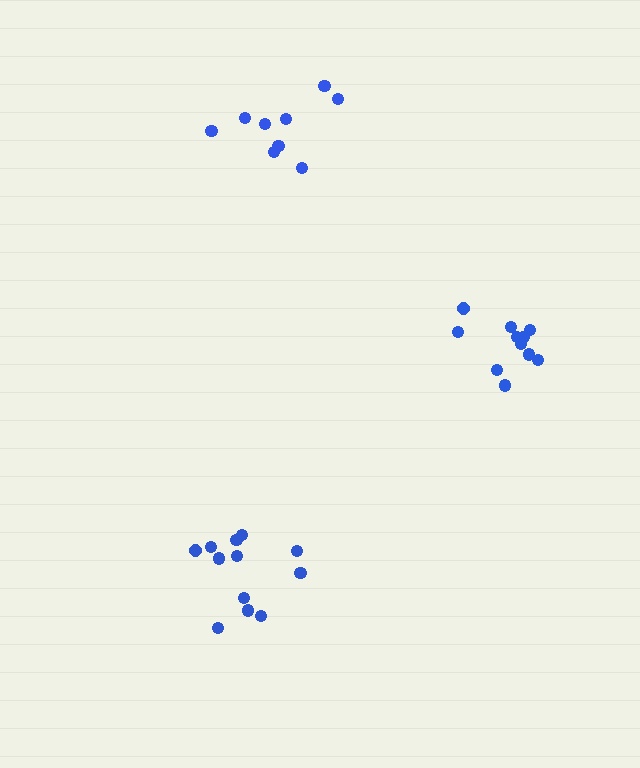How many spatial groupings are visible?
There are 3 spatial groupings.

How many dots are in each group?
Group 1: 11 dots, Group 2: 9 dots, Group 3: 12 dots (32 total).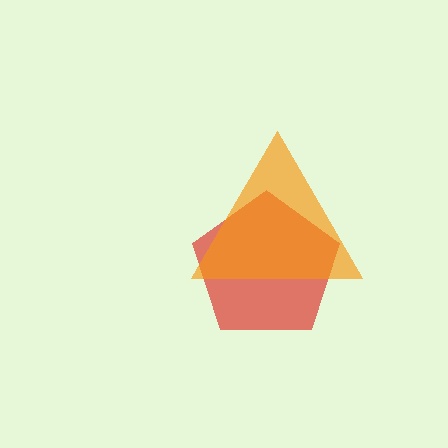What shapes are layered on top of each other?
The layered shapes are: a red pentagon, an orange triangle.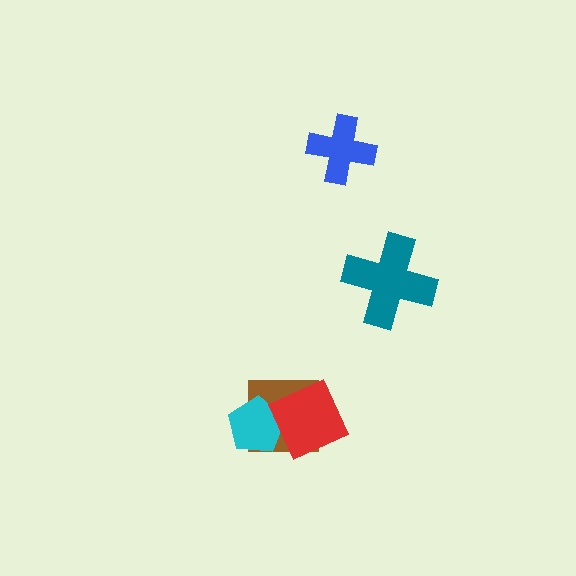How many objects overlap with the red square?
2 objects overlap with the red square.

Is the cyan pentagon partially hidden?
Yes, it is partially covered by another shape.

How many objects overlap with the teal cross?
0 objects overlap with the teal cross.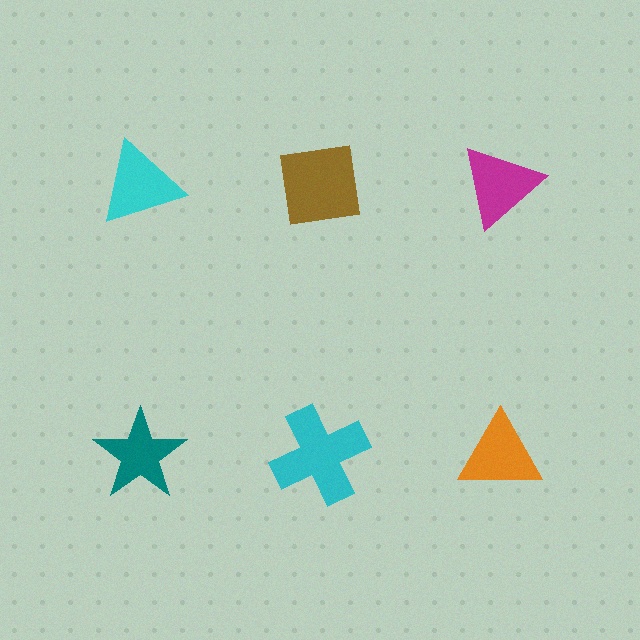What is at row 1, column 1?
A cyan triangle.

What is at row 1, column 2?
A brown square.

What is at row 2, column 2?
A cyan cross.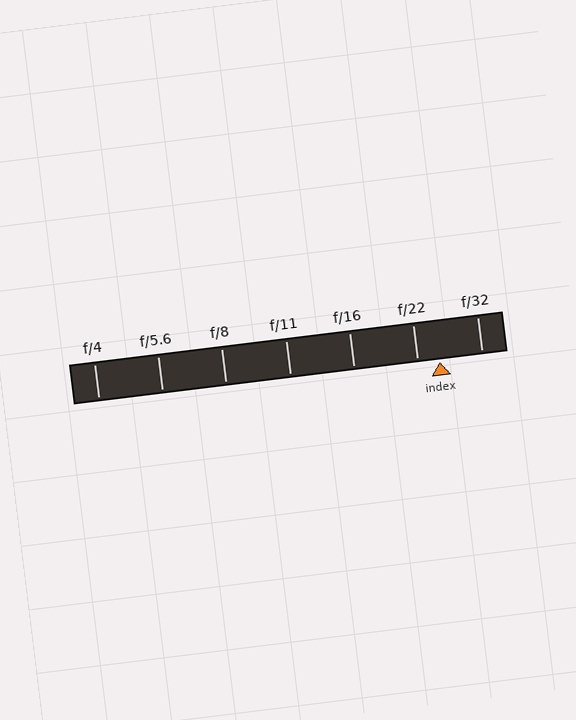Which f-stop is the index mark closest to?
The index mark is closest to f/22.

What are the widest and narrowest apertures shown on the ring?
The widest aperture shown is f/4 and the narrowest is f/32.